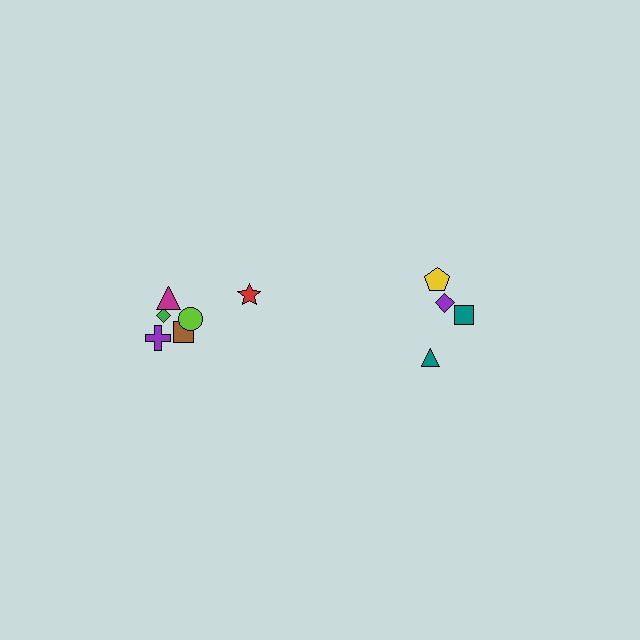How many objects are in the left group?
There are 6 objects.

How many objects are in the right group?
There are 4 objects.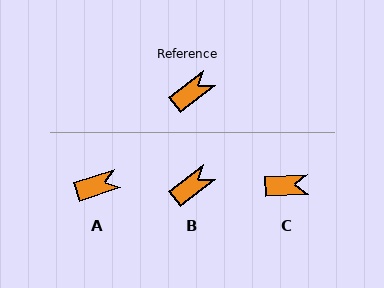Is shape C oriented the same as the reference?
No, it is off by about 35 degrees.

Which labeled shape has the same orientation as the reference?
B.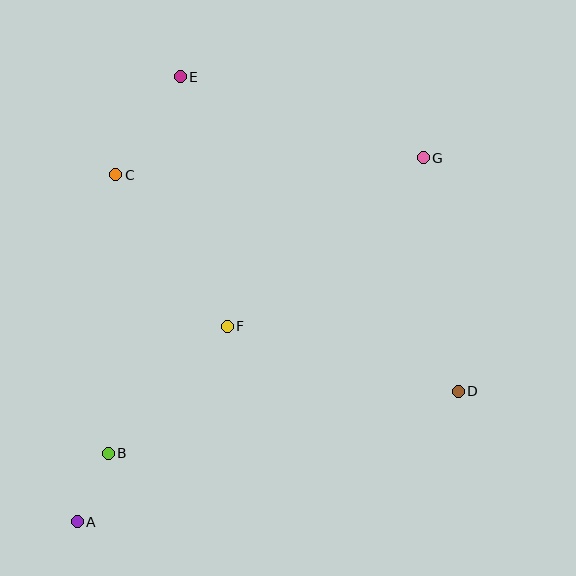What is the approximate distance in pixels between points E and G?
The distance between E and G is approximately 256 pixels.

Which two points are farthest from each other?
Points A and G are farthest from each other.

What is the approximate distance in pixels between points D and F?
The distance between D and F is approximately 240 pixels.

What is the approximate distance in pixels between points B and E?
The distance between B and E is approximately 383 pixels.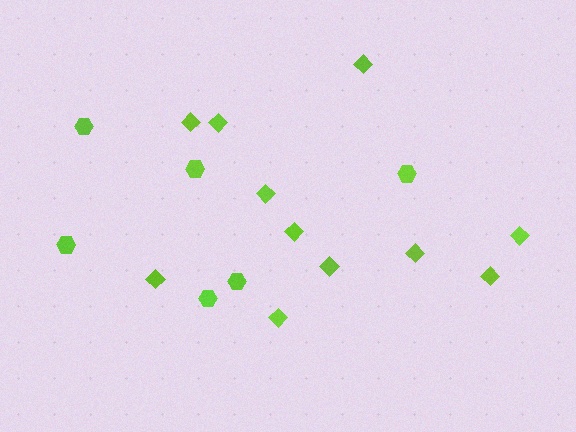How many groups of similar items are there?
There are 2 groups: one group of hexagons (6) and one group of diamonds (11).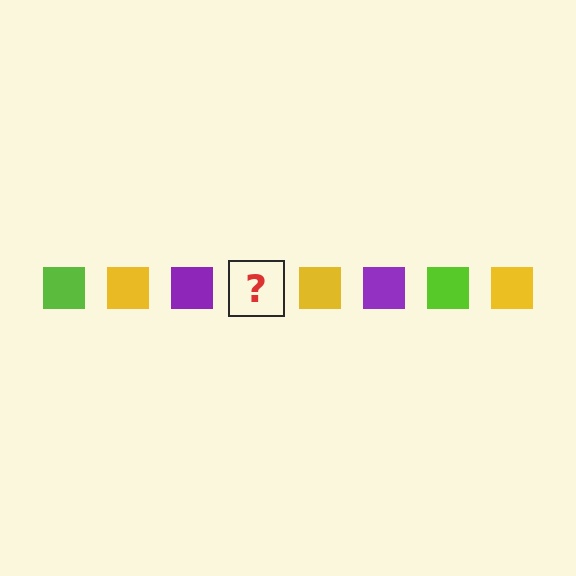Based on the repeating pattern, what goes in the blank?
The blank should be a lime square.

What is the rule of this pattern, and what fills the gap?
The rule is that the pattern cycles through lime, yellow, purple squares. The gap should be filled with a lime square.